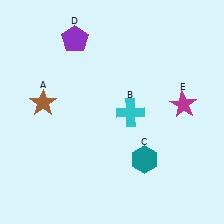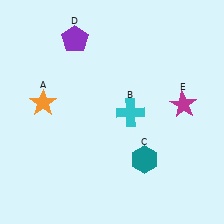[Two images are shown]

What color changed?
The star (A) changed from brown in Image 1 to orange in Image 2.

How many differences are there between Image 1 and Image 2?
There is 1 difference between the two images.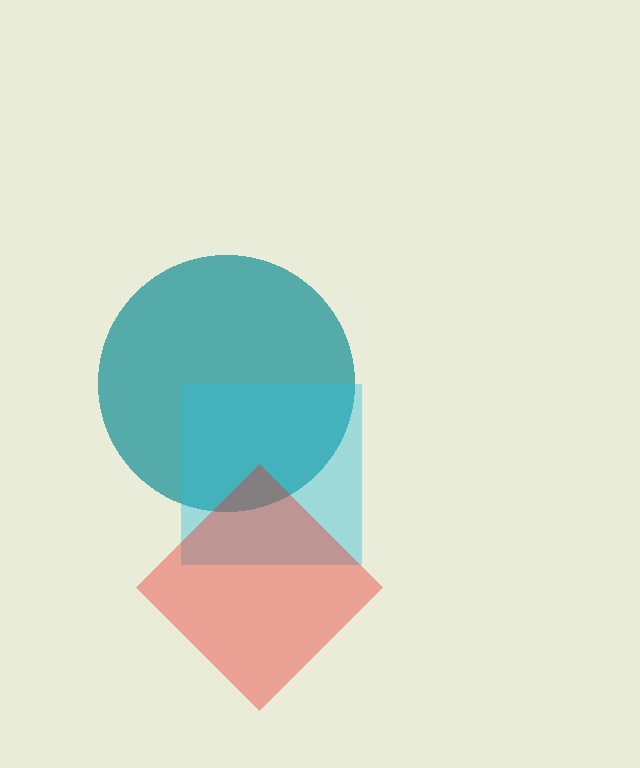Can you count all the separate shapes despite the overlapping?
Yes, there are 3 separate shapes.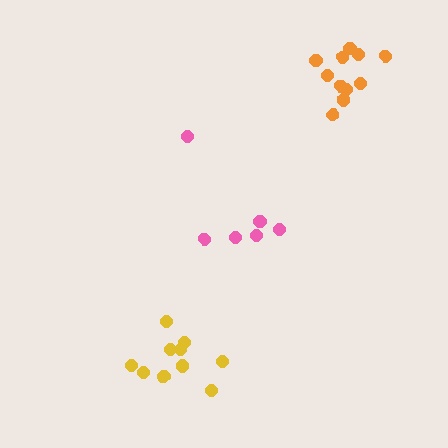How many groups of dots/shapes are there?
There are 3 groups.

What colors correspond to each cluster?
The clusters are colored: pink, orange, yellow.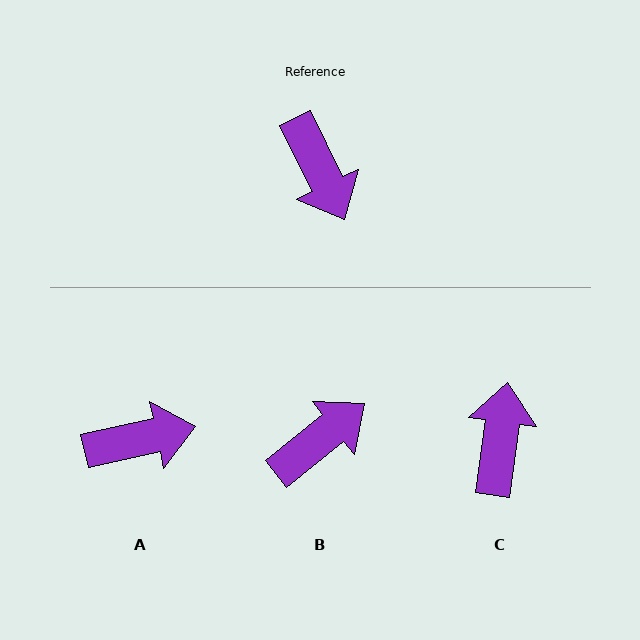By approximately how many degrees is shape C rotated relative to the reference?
Approximately 146 degrees counter-clockwise.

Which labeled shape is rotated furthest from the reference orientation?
C, about 146 degrees away.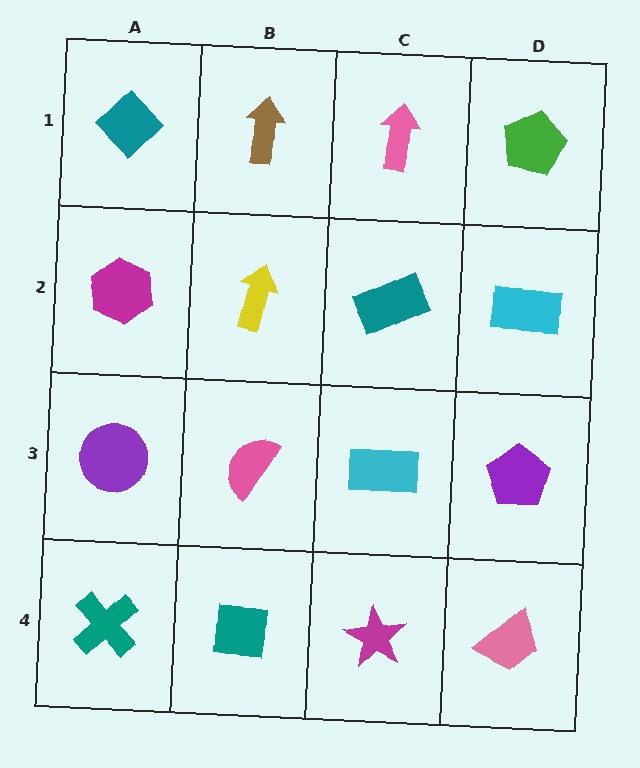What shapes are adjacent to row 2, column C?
A pink arrow (row 1, column C), a cyan rectangle (row 3, column C), a yellow arrow (row 2, column B), a cyan rectangle (row 2, column D).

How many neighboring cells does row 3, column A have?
3.